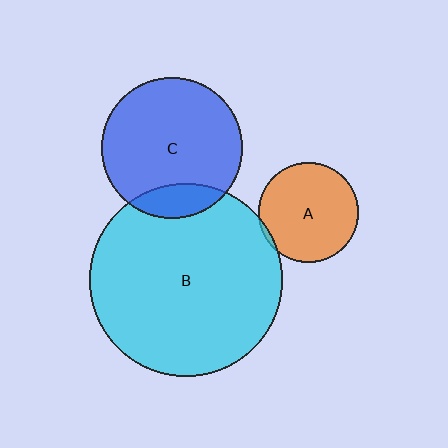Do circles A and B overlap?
Yes.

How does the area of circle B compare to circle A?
Approximately 3.7 times.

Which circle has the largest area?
Circle B (cyan).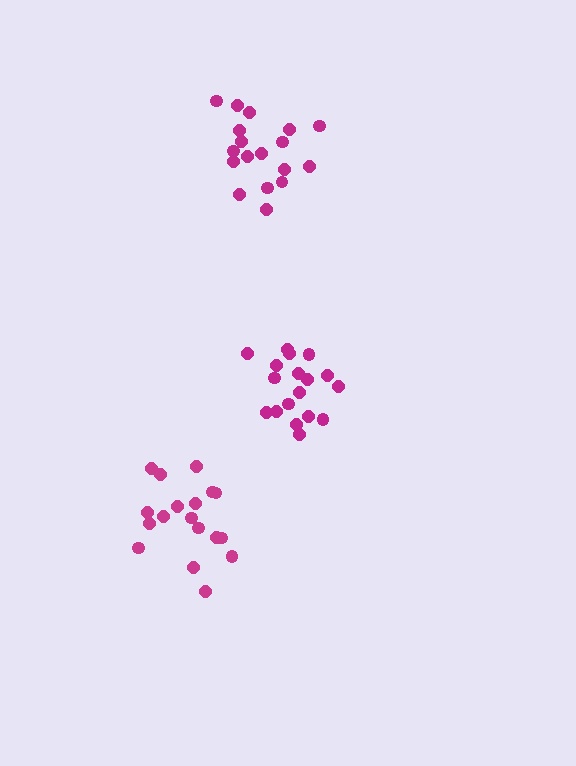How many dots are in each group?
Group 1: 18 dots, Group 2: 18 dots, Group 3: 18 dots (54 total).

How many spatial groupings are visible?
There are 3 spatial groupings.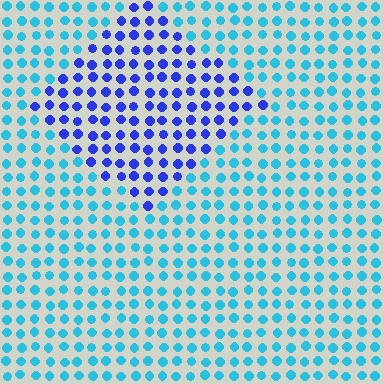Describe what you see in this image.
The image is filled with small cyan elements in a uniform arrangement. A diamond-shaped region is visible where the elements are tinted to a slightly different hue, forming a subtle color boundary.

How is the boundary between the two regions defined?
The boundary is defined purely by a slight shift in hue (about 46 degrees). Spacing, size, and orientation are identical on both sides.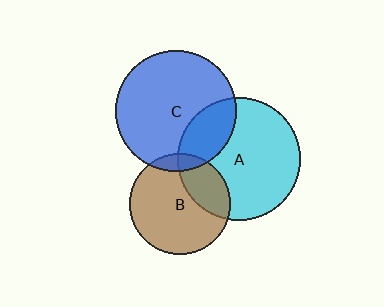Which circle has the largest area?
Circle A (cyan).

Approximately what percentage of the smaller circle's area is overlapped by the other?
Approximately 25%.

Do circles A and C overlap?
Yes.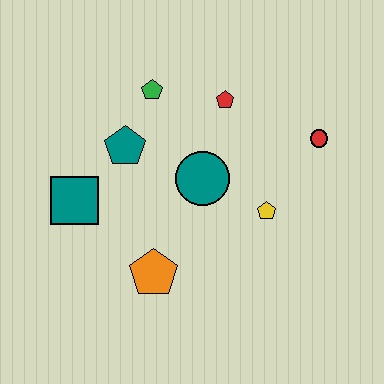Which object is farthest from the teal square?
The red circle is farthest from the teal square.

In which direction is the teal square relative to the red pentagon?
The teal square is to the left of the red pentagon.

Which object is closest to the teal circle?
The yellow pentagon is closest to the teal circle.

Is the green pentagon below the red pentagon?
No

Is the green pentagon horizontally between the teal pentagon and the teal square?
No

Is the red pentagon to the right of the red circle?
No